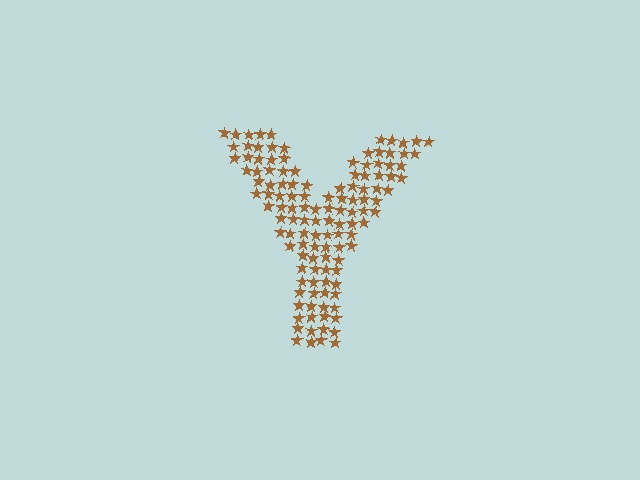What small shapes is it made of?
It is made of small stars.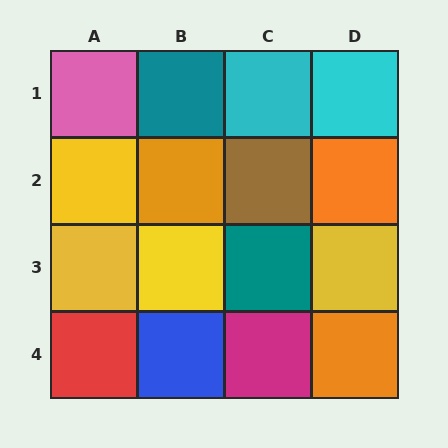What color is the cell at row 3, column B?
Yellow.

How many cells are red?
1 cell is red.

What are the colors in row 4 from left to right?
Red, blue, magenta, orange.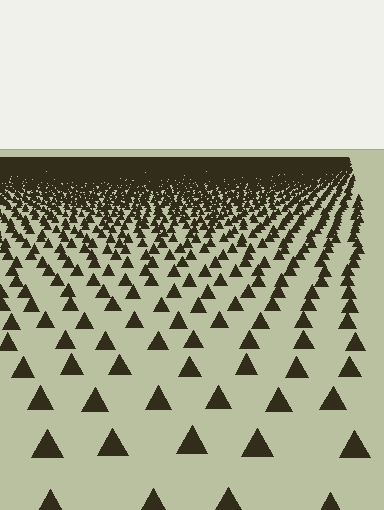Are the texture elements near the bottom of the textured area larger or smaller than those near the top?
Larger. Near the bottom, elements are closer to the viewer and appear at a bigger on-screen size.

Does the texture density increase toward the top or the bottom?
Density increases toward the top.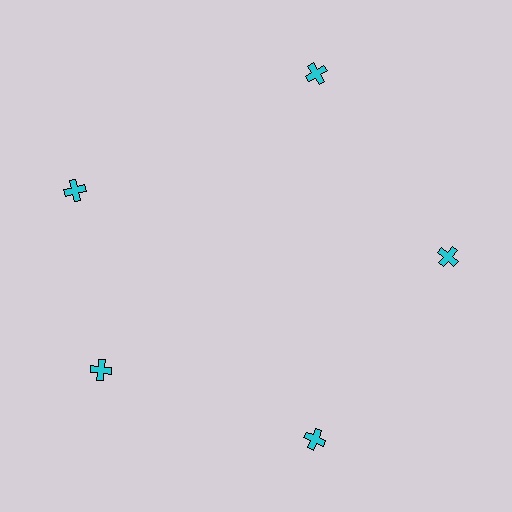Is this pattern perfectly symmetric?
No. The 5 cyan crosses are arranged in a ring, but one element near the 10 o'clock position is rotated out of alignment along the ring, breaking the 5-fold rotational symmetry.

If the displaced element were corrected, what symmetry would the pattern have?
It would have 5-fold rotational symmetry — the pattern would map onto itself every 72 degrees.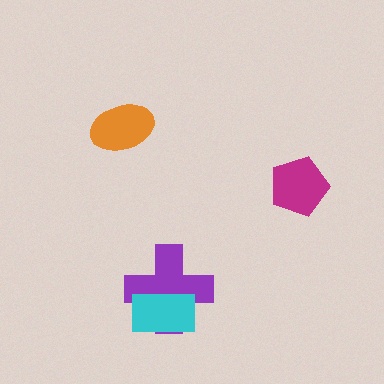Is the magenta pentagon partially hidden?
No, no other shape covers it.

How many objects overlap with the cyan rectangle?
1 object overlaps with the cyan rectangle.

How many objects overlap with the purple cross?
1 object overlaps with the purple cross.